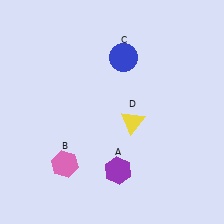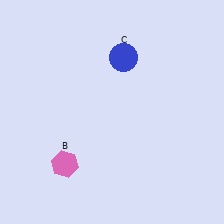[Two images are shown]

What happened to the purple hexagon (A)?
The purple hexagon (A) was removed in Image 2. It was in the bottom-right area of Image 1.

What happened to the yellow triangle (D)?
The yellow triangle (D) was removed in Image 2. It was in the bottom-right area of Image 1.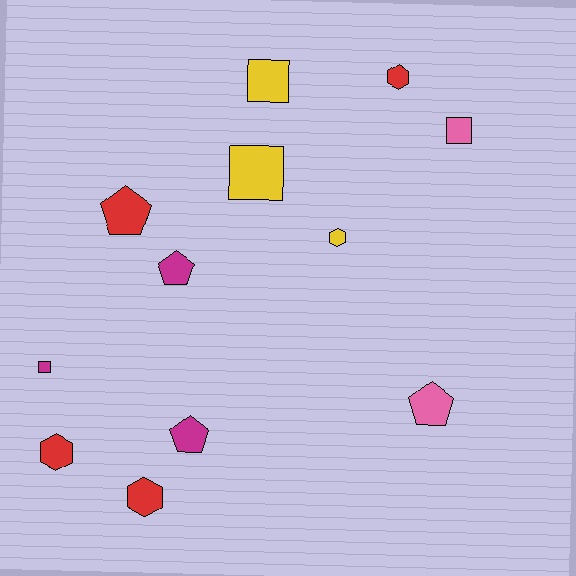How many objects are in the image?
There are 12 objects.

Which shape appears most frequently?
Hexagon, with 4 objects.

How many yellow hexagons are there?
There is 1 yellow hexagon.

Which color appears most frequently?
Red, with 4 objects.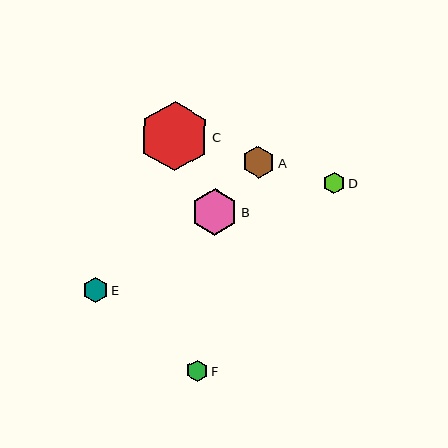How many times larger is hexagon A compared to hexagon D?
Hexagon A is approximately 1.5 times the size of hexagon D.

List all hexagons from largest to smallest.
From largest to smallest: C, B, A, E, F, D.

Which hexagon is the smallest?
Hexagon D is the smallest with a size of approximately 21 pixels.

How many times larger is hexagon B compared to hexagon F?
Hexagon B is approximately 2.2 times the size of hexagon F.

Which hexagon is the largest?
Hexagon C is the largest with a size of approximately 70 pixels.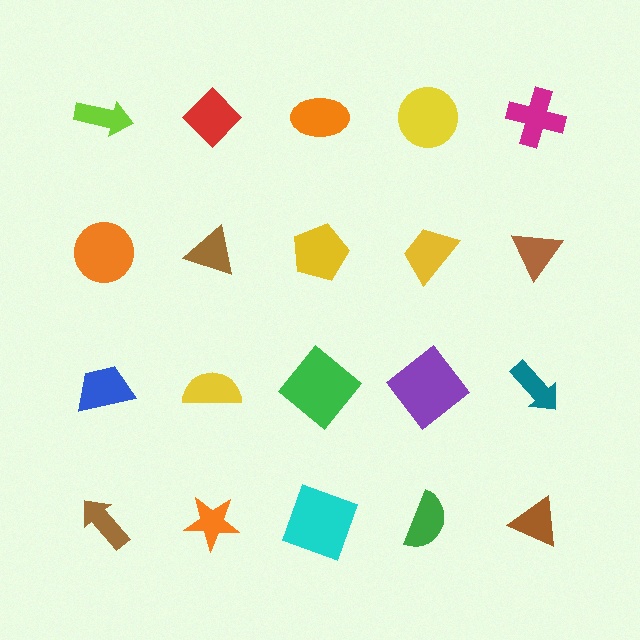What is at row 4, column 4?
A green semicircle.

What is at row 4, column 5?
A brown triangle.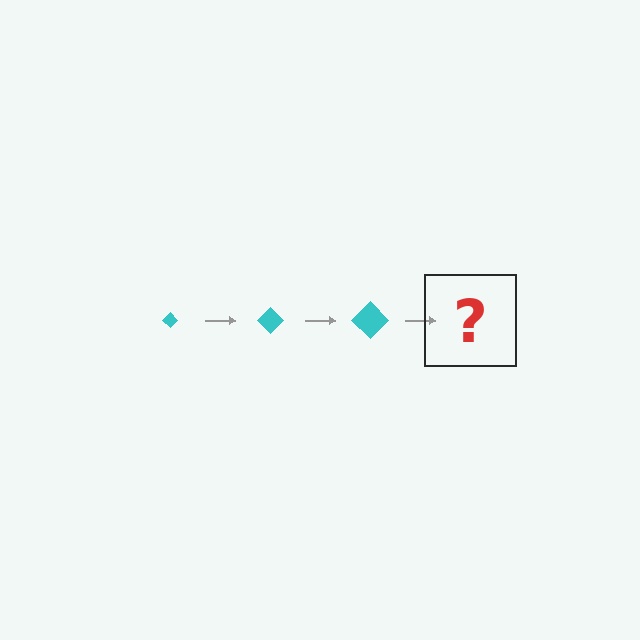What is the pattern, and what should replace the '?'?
The pattern is that the diamond gets progressively larger each step. The '?' should be a cyan diamond, larger than the previous one.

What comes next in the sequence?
The next element should be a cyan diamond, larger than the previous one.